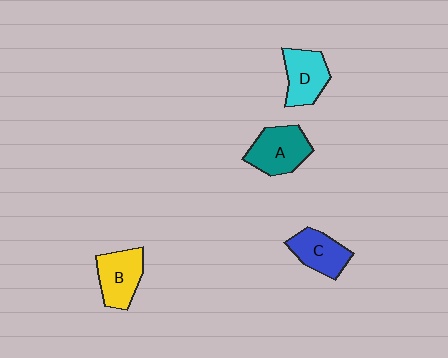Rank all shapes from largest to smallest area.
From largest to smallest: A (teal), B (yellow), D (cyan), C (blue).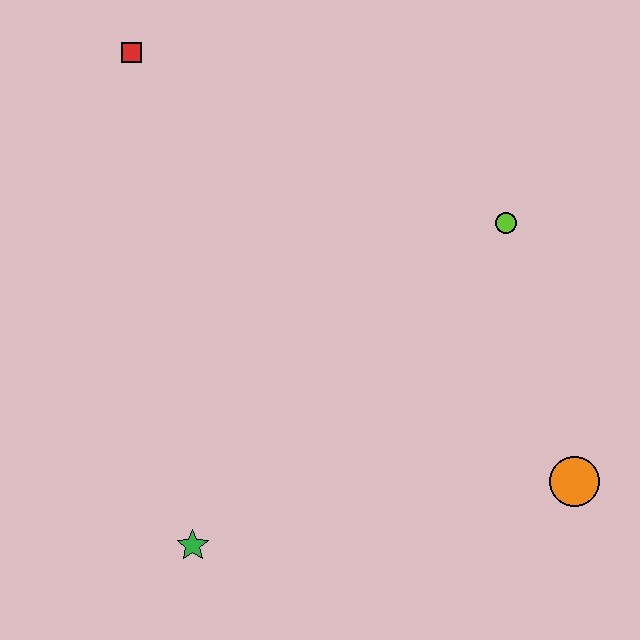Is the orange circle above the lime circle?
No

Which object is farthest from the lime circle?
The green star is farthest from the lime circle.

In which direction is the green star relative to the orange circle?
The green star is to the left of the orange circle.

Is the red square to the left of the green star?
Yes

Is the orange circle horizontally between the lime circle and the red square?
No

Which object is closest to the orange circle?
The lime circle is closest to the orange circle.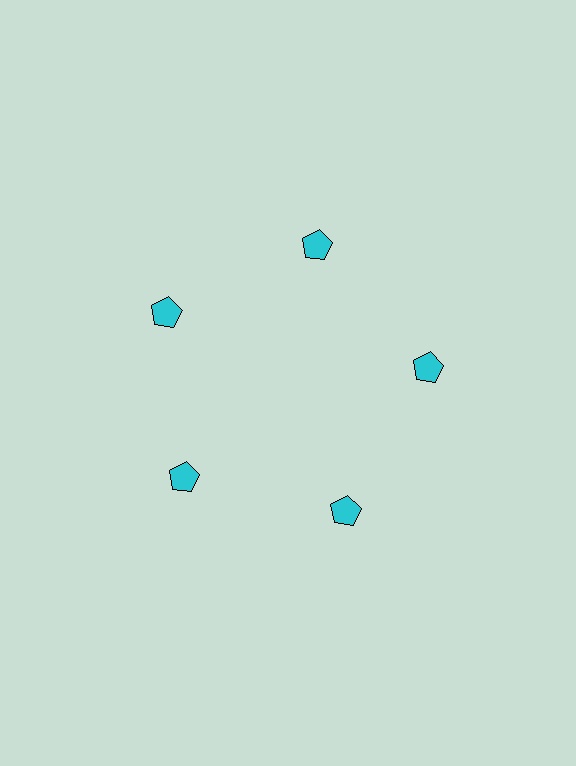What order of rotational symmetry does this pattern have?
This pattern has 5-fold rotational symmetry.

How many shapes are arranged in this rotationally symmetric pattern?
There are 5 shapes, arranged in 5 groups of 1.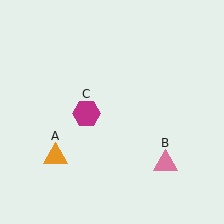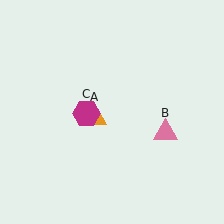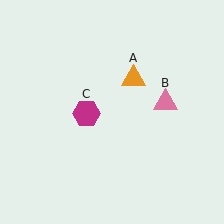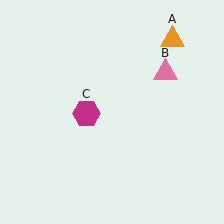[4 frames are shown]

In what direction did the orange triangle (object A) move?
The orange triangle (object A) moved up and to the right.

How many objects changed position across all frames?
2 objects changed position: orange triangle (object A), pink triangle (object B).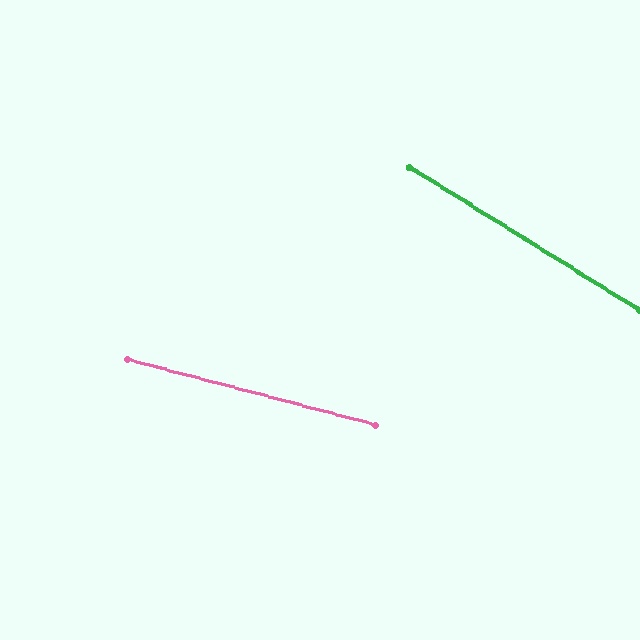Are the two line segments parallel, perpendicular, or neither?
Neither parallel nor perpendicular — they differ by about 17°.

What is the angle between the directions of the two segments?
Approximately 17 degrees.